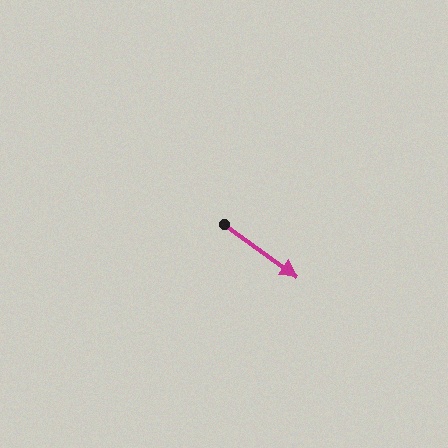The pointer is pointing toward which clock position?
Roughly 4 o'clock.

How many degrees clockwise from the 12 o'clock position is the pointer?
Approximately 126 degrees.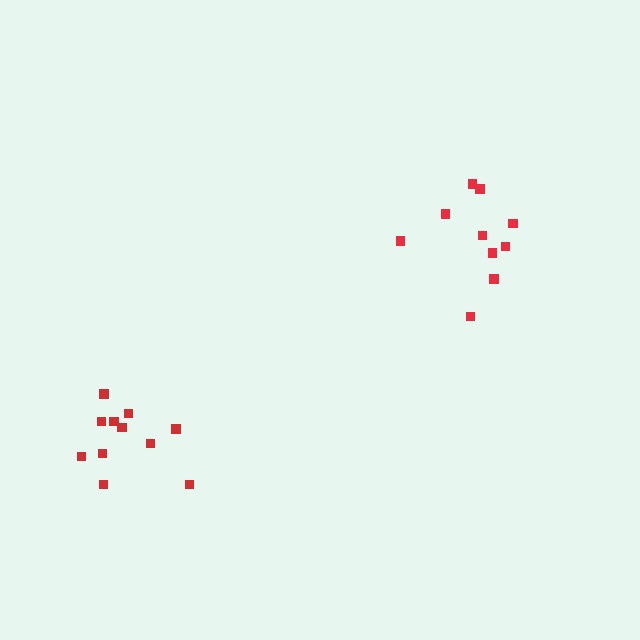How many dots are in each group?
Group 1: 11 dots, Group 2: 10 dots (21 total).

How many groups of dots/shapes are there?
There are 2 groups.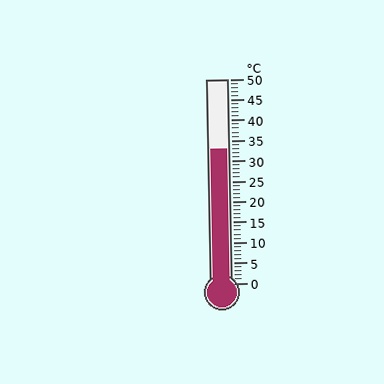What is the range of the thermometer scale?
The thermometer scale ranges from 0°C to 50°C.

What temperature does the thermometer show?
The thermometer shows approximately 33°C.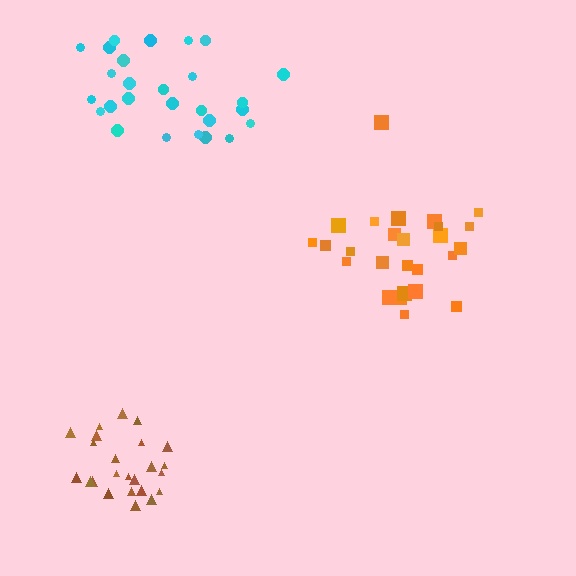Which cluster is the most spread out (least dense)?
Cyan.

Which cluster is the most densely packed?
Brown.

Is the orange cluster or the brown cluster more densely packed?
Brown.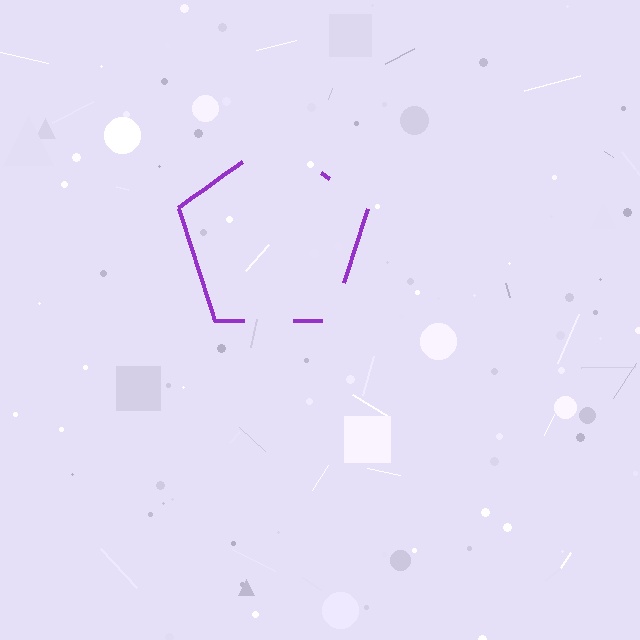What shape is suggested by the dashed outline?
The dashed outline suggests a pentagon.